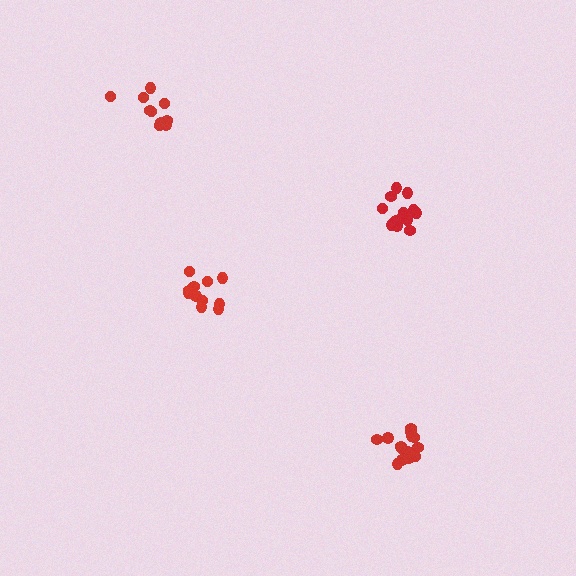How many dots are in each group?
Group 1: 11 dots, Group 2: 14 dots, Group 3: 11 dots, Group 4: 15 dots (51 total).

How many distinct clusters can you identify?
There are 4 distinct clusters.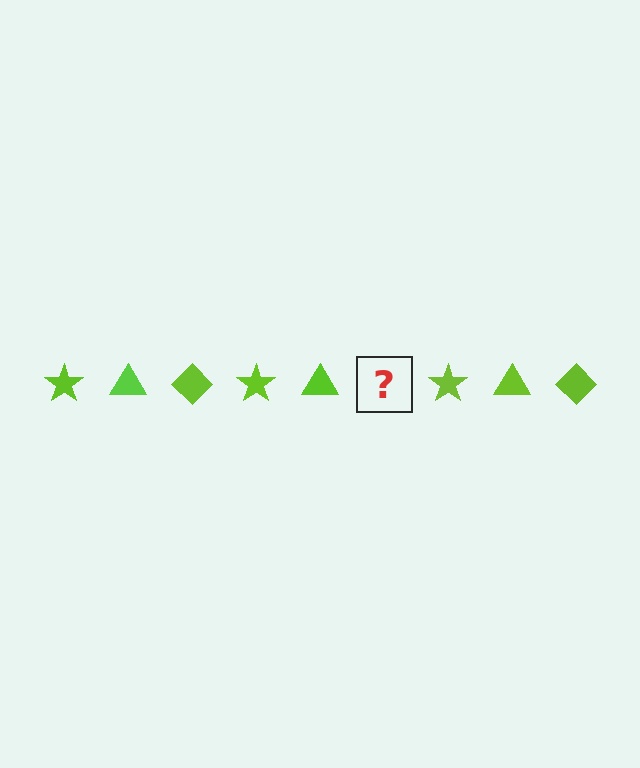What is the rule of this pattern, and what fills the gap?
The rule is that the pattern cycles through star, triangle, diamond shapes in lime. The gap should be filled with a lime diamond.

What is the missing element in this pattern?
The missing element is a lime diamond.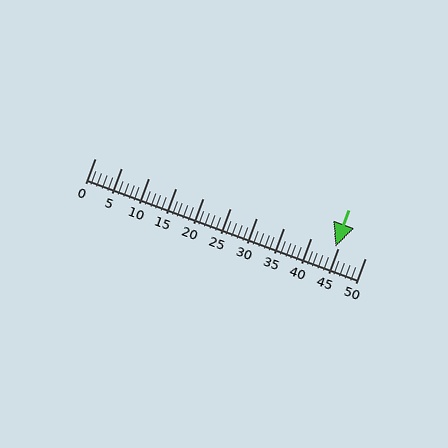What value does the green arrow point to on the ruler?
The green arrow points to approximately 44.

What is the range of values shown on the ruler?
The ruler shows values from 0 to 50.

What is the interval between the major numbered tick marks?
The major tick marks are spaced 5 units apart.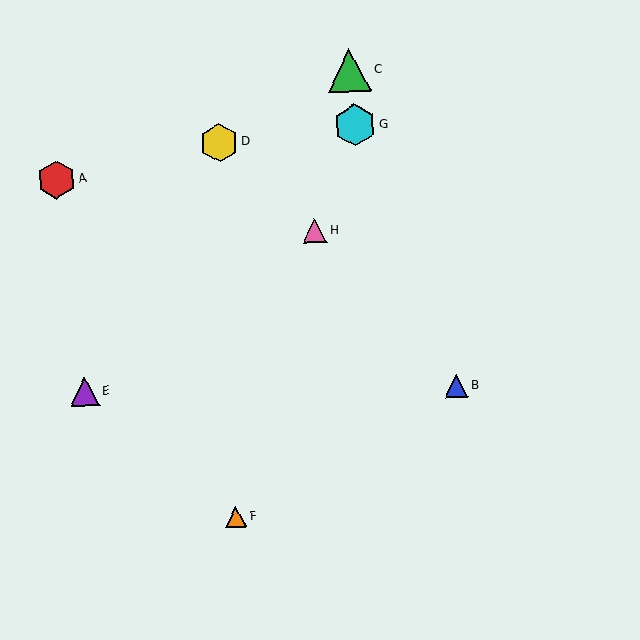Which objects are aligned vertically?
Objects D, F are aligned vertically.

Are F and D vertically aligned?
Yes, both are at x≈236.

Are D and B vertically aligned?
No, D is at x≈219 and B is at x≈456.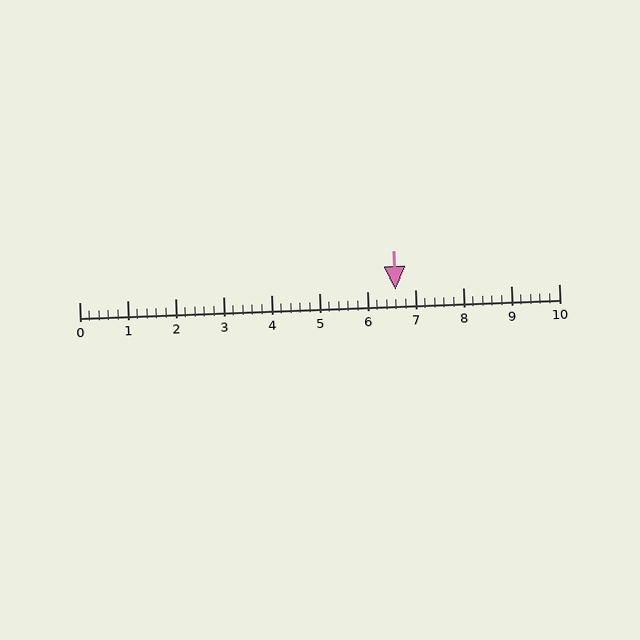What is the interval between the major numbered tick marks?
The major tick marks are spaced 1 units apart.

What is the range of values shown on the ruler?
The ruler shows values from 0 to 10.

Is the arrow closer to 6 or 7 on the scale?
The arrow is closer to 7.